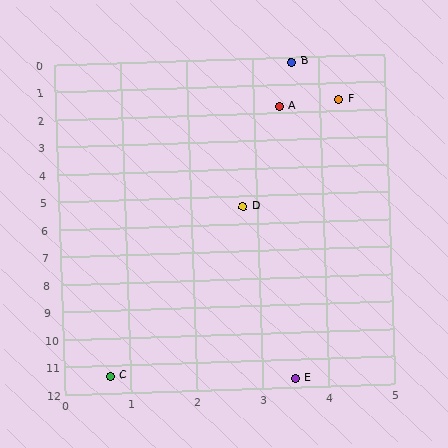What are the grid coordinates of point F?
Point F is at approximately (4.3, 1.6).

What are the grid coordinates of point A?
Point A is at approximately (3.4, 1.8).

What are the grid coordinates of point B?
Point B is at approximately (3.6, 0.2).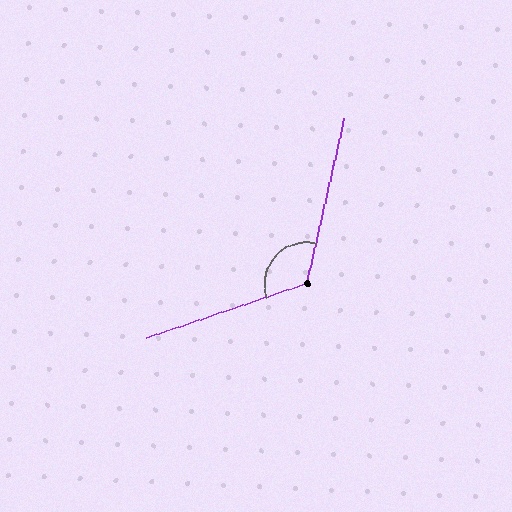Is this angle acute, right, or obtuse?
It is obtuse.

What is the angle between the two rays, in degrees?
Approximately 122 degrees.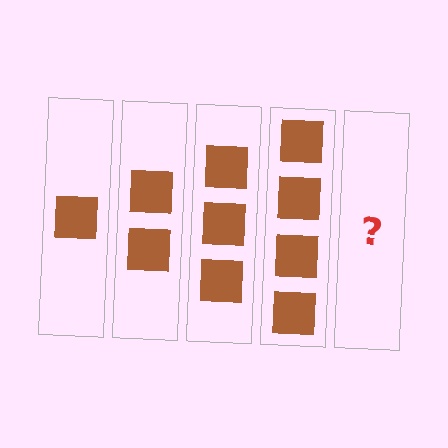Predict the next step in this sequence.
The next step is 5 squares.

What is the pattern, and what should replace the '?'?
The pattern is that each step adds one more square. The '?' should be 5 squares.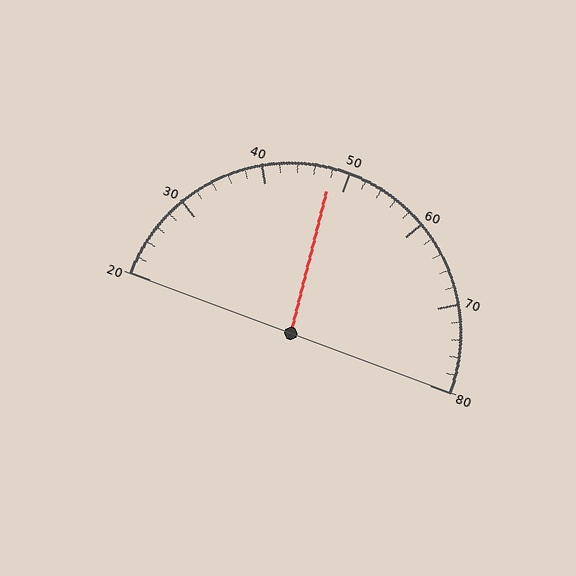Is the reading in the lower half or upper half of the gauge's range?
The reading is in the lower half of the range (20 to 80).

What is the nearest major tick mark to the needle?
The nearest major tick mark is 50.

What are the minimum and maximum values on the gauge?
The gauge ranges from 20 to 80.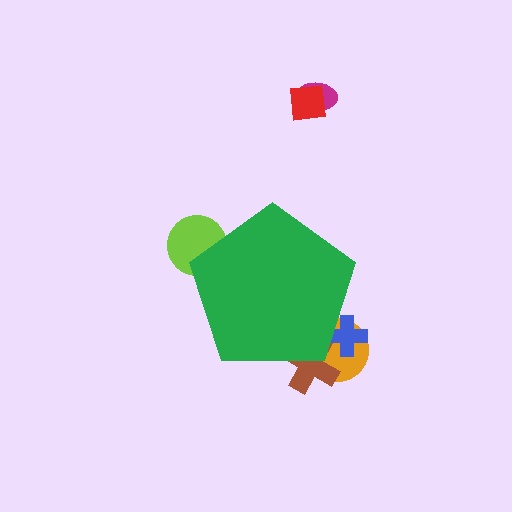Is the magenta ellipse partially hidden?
No, the magenta ellipse is fully visible.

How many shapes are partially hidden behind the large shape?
4 shapes are partially hidden.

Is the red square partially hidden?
No, the red square is fully visible.